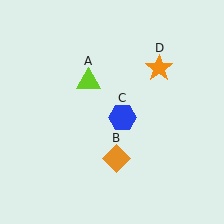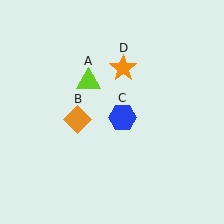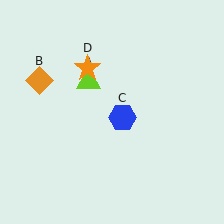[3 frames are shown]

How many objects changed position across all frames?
2 objects changed position: orange diamond (object B), orange star (object D).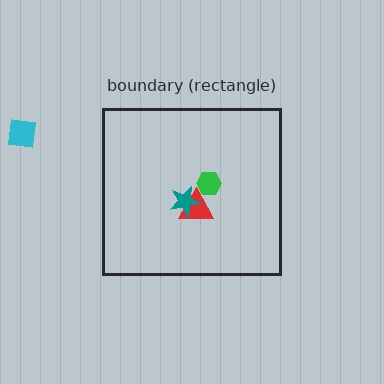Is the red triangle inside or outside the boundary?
Inside.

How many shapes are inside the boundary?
3 inside, 1 outside.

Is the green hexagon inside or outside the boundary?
Inside.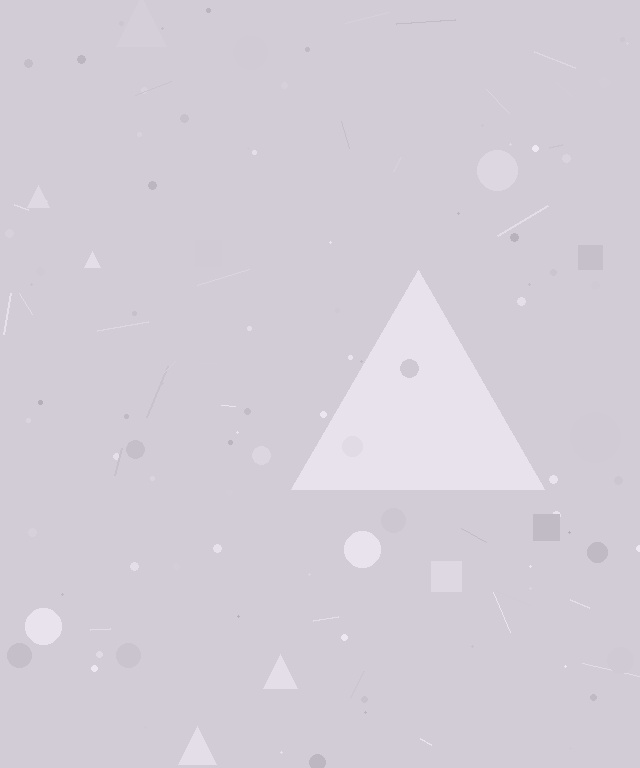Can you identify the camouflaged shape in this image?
The camouflaged shape is a triangle.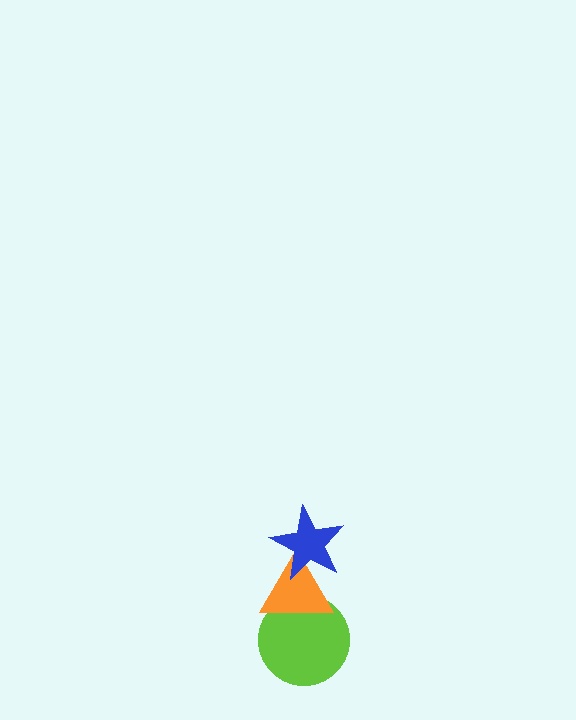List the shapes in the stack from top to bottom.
From top to bottom: the blue star, the orange triangle, the lime circle.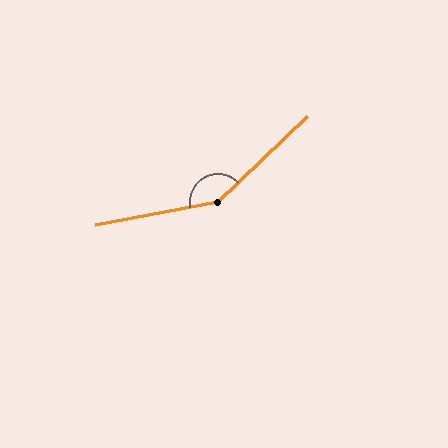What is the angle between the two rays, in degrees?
Approximately 147 degrees.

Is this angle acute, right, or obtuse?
It is obtuse.